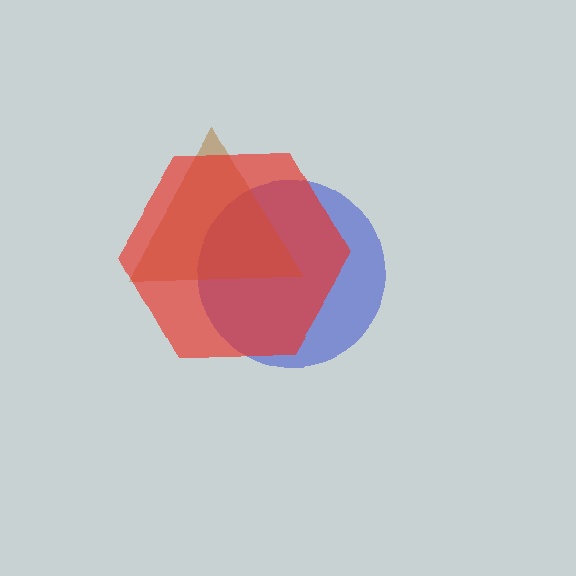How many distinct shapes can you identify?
There are 3 distinct shapes: a blue circle, a brown triangle, a red hexagon.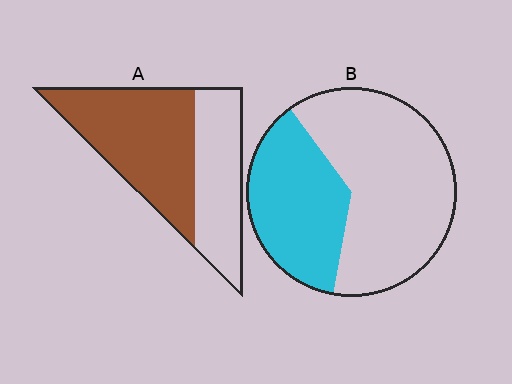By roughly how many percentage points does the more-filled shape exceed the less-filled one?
By roughly 25 percentage points (A over B).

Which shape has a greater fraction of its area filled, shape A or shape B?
Shape A.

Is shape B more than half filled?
No.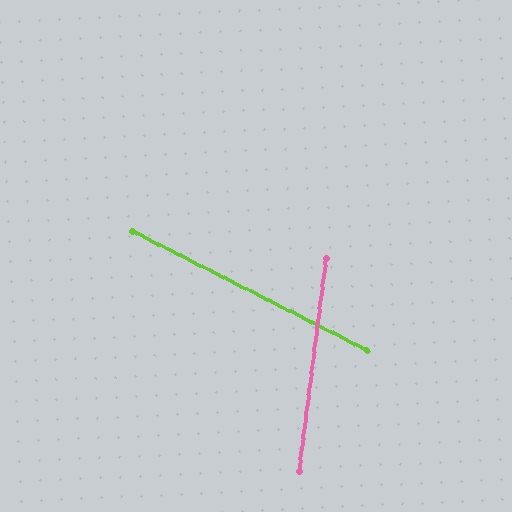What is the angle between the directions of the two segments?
Approximately 70 degrees.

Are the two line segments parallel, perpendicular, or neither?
Neither parallel nor perpendicular — they differ by about 70°.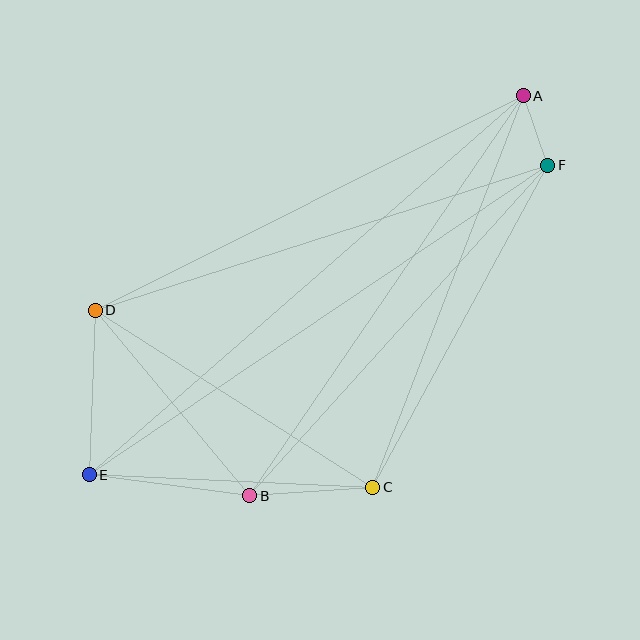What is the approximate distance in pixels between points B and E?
The distance between B and E is approximately 162 pixels.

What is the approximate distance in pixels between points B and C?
The distance between B and C is approximately 123 pixels.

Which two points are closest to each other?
Points A and F are closest to each other.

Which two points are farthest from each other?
Points A and E are farthest from each other.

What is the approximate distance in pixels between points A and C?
The distance between A and C is approximately 420 pixels.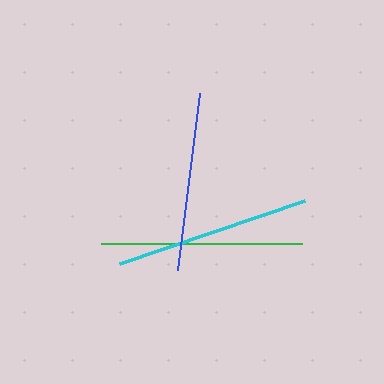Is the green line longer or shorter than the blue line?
The green line is longer than the blue line.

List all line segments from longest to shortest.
From longest to shortest: green, cyan, blue.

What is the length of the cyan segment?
The cyan segment is approximately 196 pixels long.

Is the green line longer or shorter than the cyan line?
The green line is longer than the cyan line.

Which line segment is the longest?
The green line is the longest at approximately 201 pixels.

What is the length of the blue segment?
The blue segment is approximately 179 pixels long.